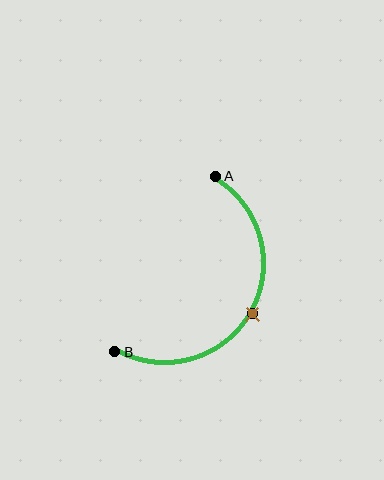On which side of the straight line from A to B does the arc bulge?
The arc bulges to the right of the straight line connecting A and B.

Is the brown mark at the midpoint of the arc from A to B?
Yes. The brown mark lies on the arc at equal arc-length from both A and B — it is the arc midpoint.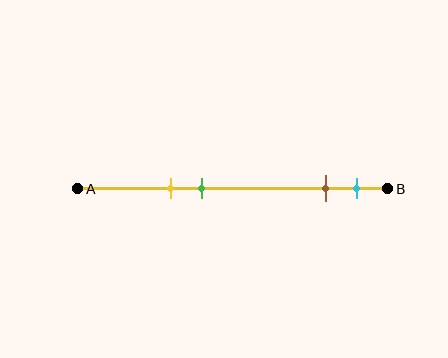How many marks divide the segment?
There are 4 marks dividing the segment.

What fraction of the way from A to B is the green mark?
The green mark is approximately 40% (0.4) of the way from A to B.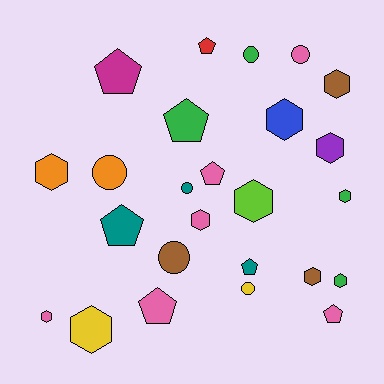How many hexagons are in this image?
There are 11 hexagons.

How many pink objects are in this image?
There are 6 pink objects.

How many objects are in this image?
There are 25 objects.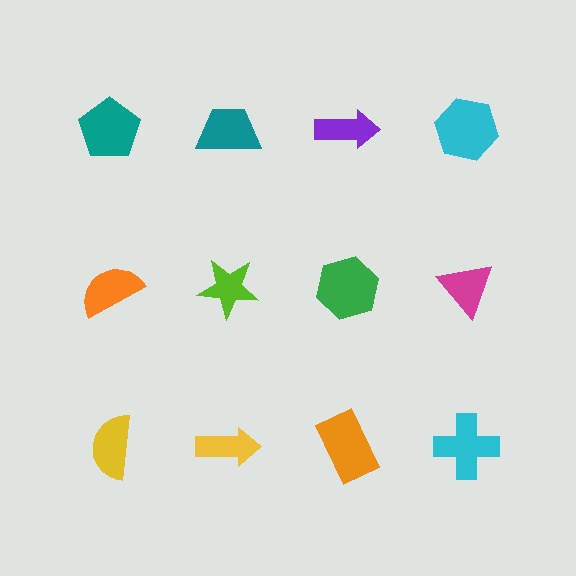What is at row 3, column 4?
A cyan cross.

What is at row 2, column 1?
An orange semicircle.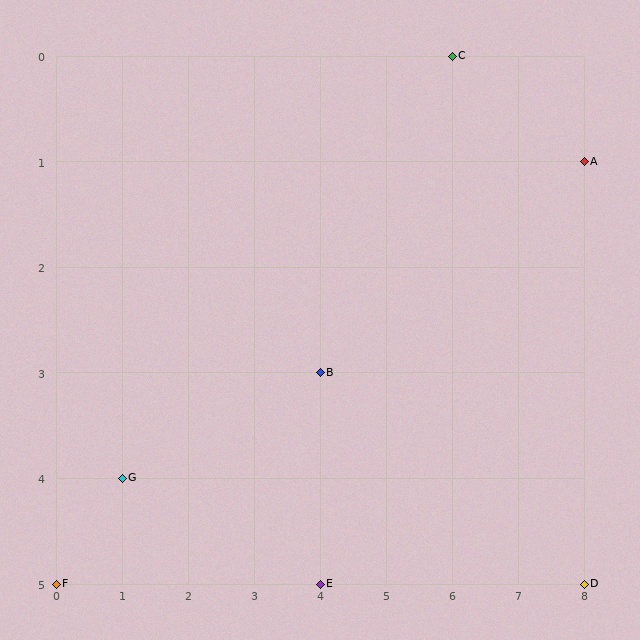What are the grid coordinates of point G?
Point G is at grid coordinates (1, 4).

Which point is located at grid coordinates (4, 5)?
Point E is at (4, 5).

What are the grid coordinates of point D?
Point D is at grid coordinates (8, 5).